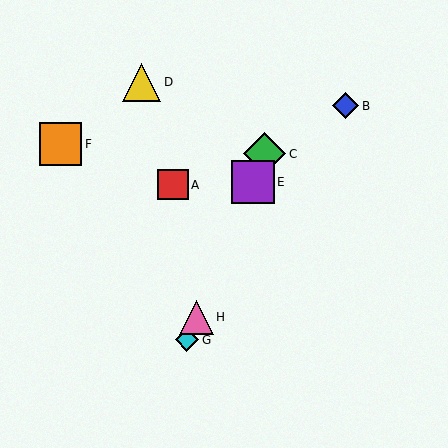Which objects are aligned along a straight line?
Objects C, E, G, H are aligned along a straight line.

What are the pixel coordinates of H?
Object H is at (196, 317).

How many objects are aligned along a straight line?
4 objects (C, E, G, H) are aligned along a straight line.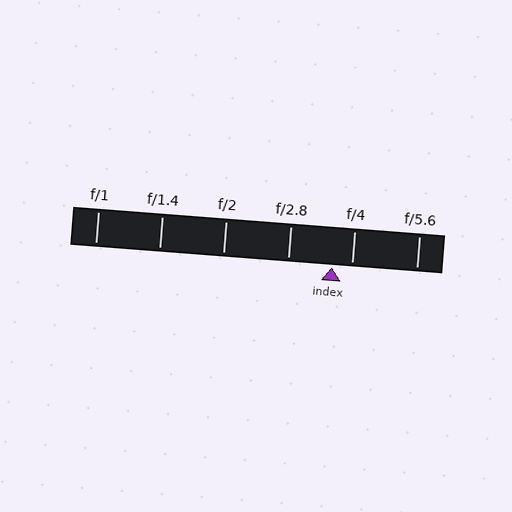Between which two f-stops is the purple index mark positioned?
The index mark is between f/2.8 and f/4.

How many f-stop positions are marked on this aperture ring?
There are 6 f-stop positions marked.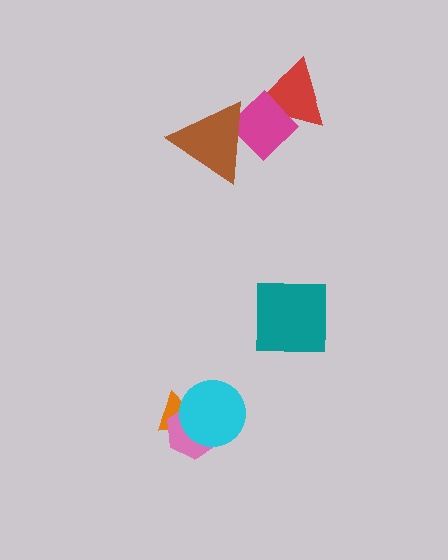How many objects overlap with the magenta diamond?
2 objects overlap with the magenta diamond.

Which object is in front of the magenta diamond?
The brown triangle is in front of the magenta diamond.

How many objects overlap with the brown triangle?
1 object overlaps with the brown triangle.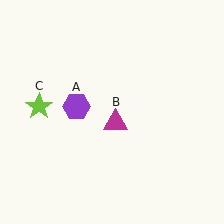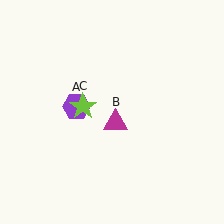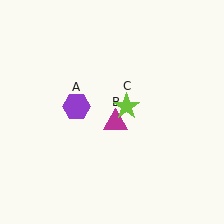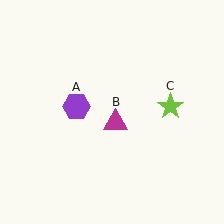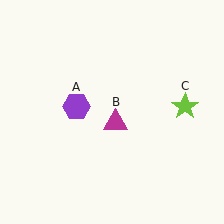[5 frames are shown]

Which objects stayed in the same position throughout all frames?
Purple hexagon (object A) and magenta triangle (object B) remained stationary.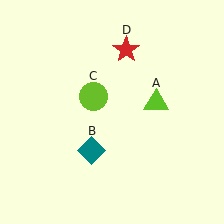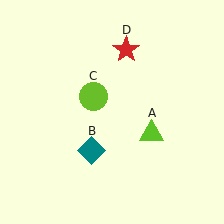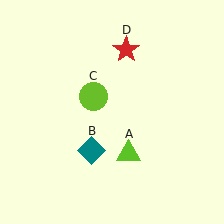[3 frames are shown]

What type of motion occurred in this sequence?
The lime triangle (object A) rotated clockwise around the center of the scene.